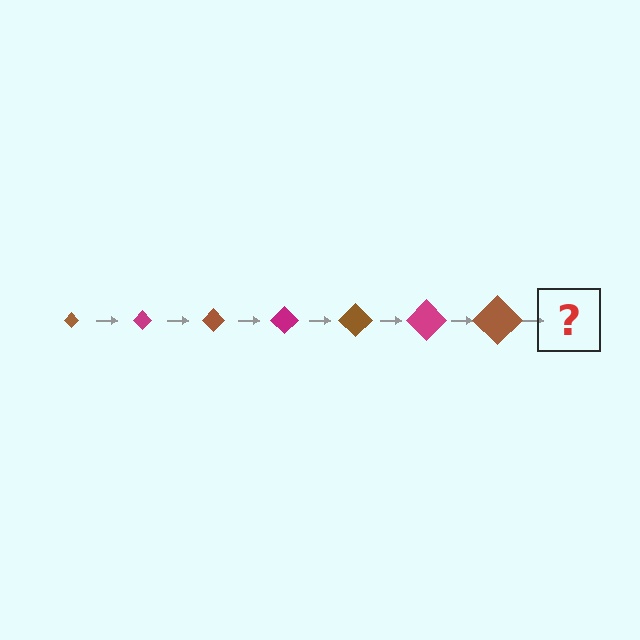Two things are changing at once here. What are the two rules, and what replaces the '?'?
The two rules are that the diamond grows larger each step and the color cycles through brown and magenta. The '?' should be a magenta diamond, larger than the previous one.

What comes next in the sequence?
The next element should be a magenta diamond, larger than the previous one.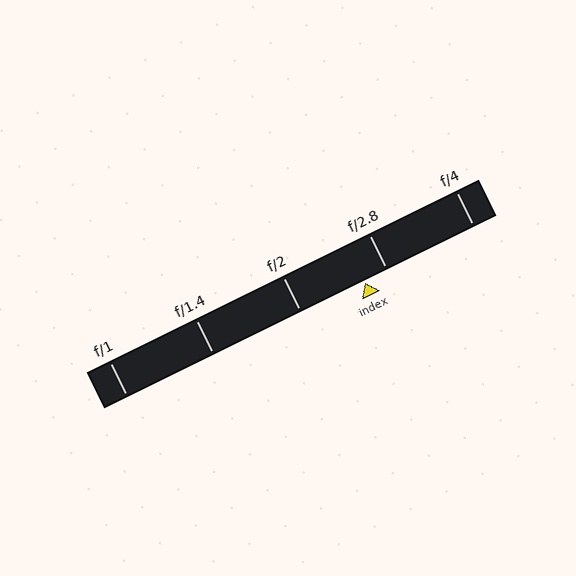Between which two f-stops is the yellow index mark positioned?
The index mark is between f/2 and f/2.8.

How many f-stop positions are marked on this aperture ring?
There are 5 f-stop positions marked.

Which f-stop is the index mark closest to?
The index mark is closest to f/2.8.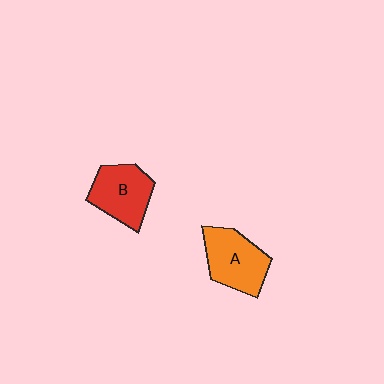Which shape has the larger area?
Shape A (orange).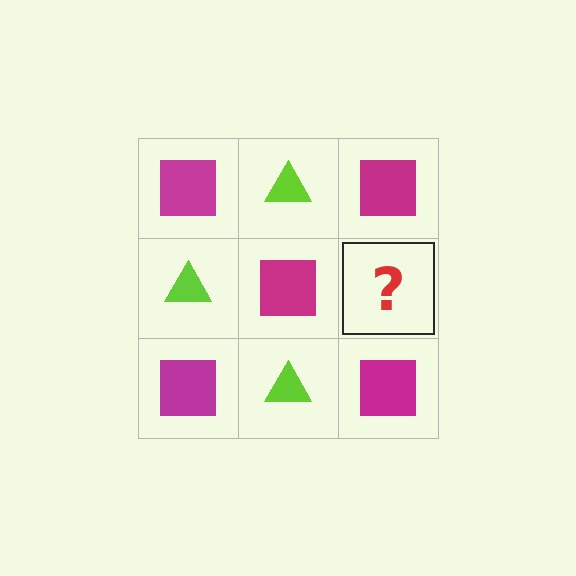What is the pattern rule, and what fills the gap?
The rule is that it alternates magenta square and lime triangle in a checkerboard pattern. The gap should be filled with a lime triangle.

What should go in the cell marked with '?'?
The missing cell should contain a lime triangle.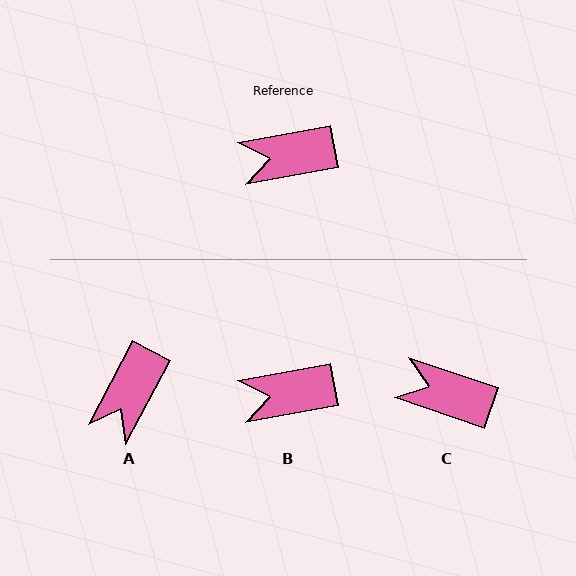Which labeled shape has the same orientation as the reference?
B.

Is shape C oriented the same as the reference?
No, it is off by about 29 degrees.